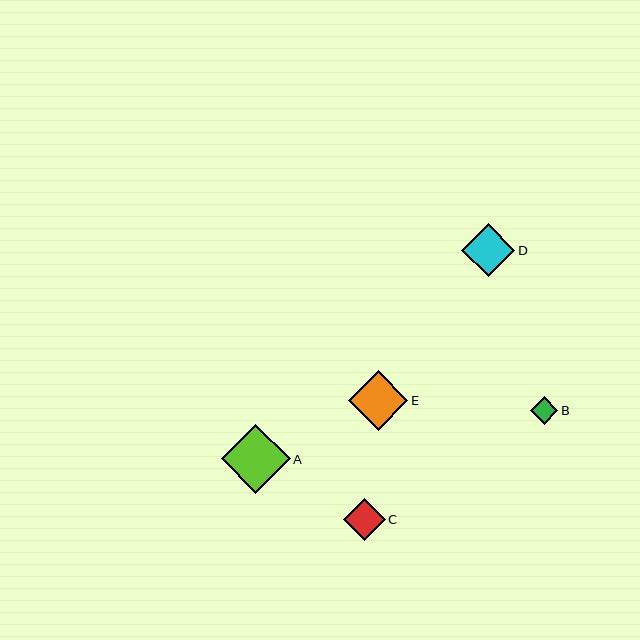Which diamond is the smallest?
Diamond B is the smallest with a size of approximately 27 pixels.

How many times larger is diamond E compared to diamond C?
Diamond E is approximately 1.4 times the size of diamond C.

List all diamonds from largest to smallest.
From largest to smallest: A, E, D, C, B.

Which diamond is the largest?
Diamond A is the largest with a size of approximately 69 pixels.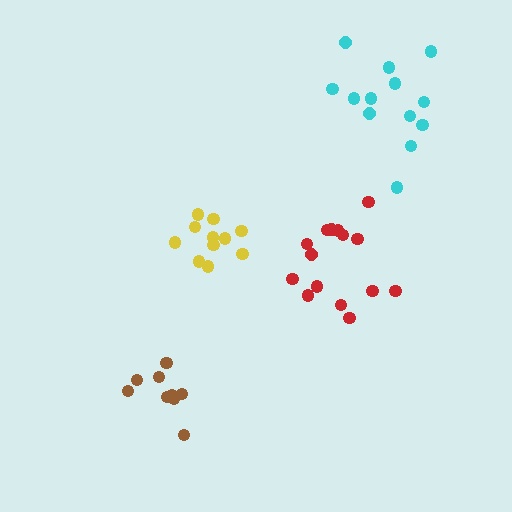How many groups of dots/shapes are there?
There are 4 groups.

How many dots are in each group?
Group 1: 11 dots, Group 2: 10 dots, Group 3: 15 dots, Group 4: 13 dots (49 total).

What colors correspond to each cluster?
The clusters are colored: yellow, brown, red, cyan.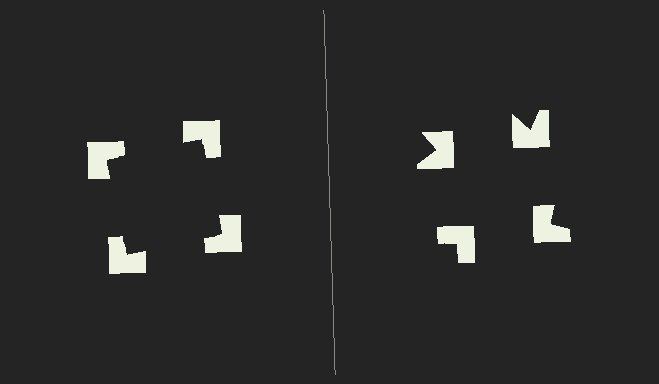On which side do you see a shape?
An illusory square appears on the left side. On the right side the wedge cuts are rotated, so no coherent shape forms.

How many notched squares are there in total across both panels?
8 — 4 on each side.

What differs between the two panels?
The notched squares are positioned identically on both sides; only the wedge orientations differ. On the left they align to a square; on the right they are misaligned.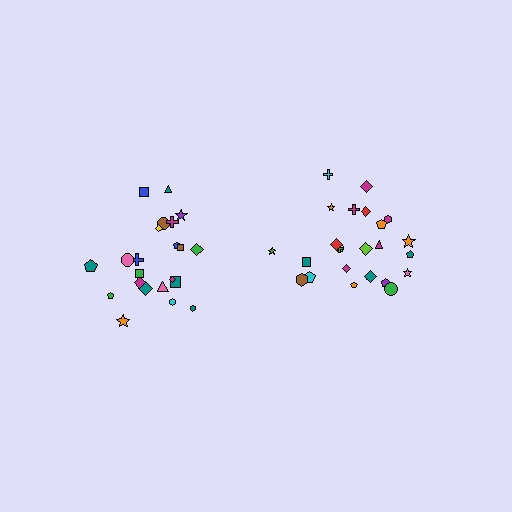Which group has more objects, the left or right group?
The right group.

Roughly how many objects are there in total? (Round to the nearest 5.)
Roughly 45 objects in total.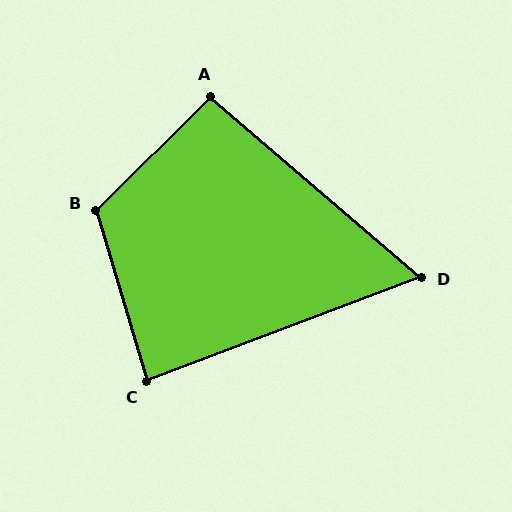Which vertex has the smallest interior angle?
D, at approximately 61 degrees.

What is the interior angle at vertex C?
Approximately 86 degrees (approximately right).